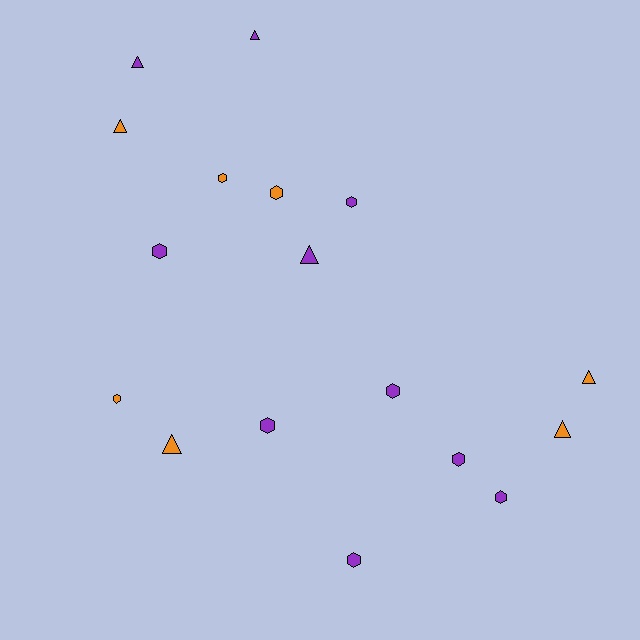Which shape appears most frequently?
Hexagon, with 10 objects.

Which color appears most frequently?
Purple, with 10 objects.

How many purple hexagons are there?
There are 7 purple hexagons.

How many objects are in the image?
There are 17 objects.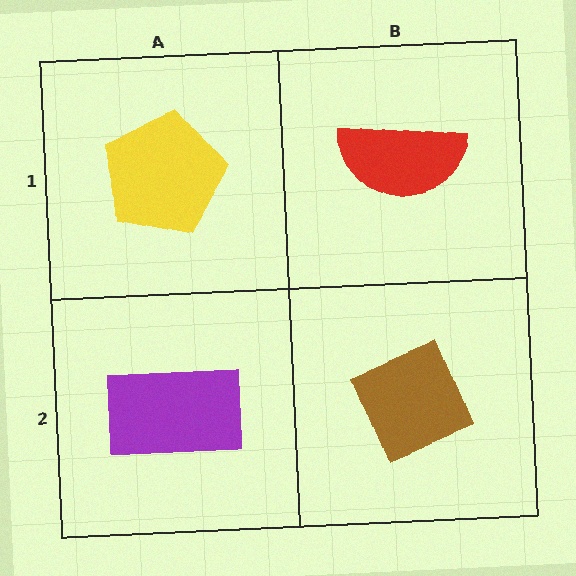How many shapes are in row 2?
2 shapes.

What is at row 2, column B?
A brown diamond.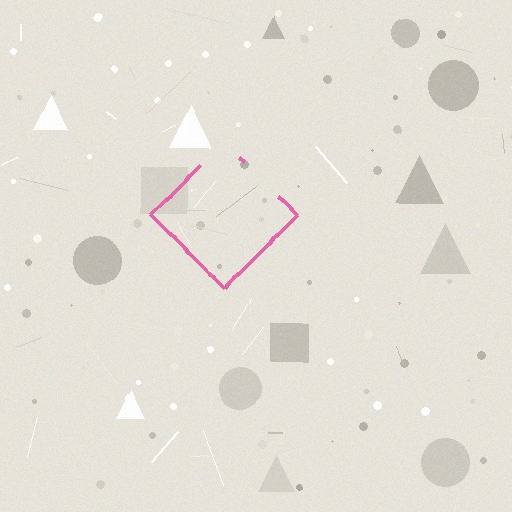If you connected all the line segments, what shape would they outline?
They would outline a diamond.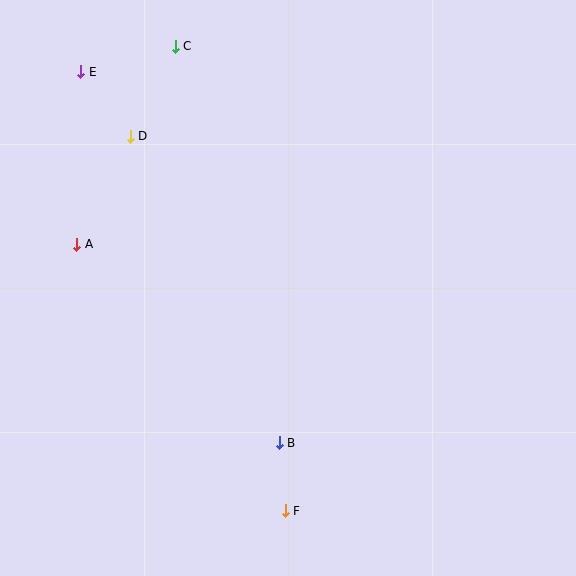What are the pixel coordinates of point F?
Point F is at (285, 511).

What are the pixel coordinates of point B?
Point B is at (279, 443).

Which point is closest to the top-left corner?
Point E is closest to the top-left corner.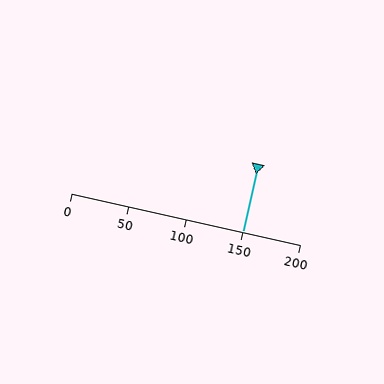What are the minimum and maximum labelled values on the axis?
The axis runs from 0 to 200.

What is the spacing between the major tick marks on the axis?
The major ticks are spaced 50 apart.